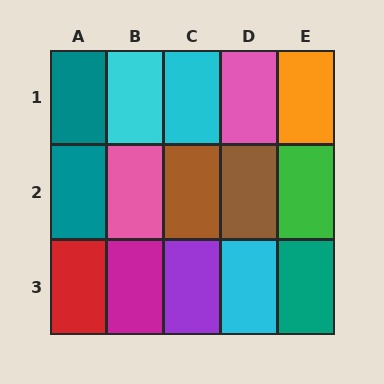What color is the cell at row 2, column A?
Teal.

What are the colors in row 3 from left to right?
Red, magenta, purple, cyan, teal.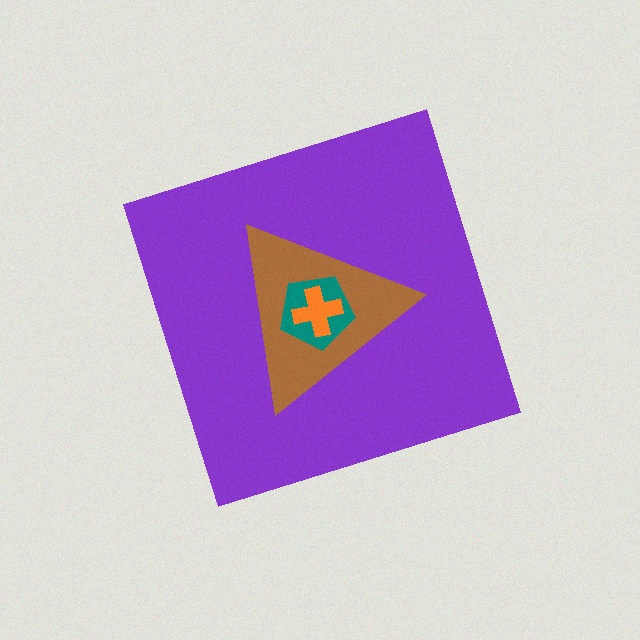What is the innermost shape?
The orange cross.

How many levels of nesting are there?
4.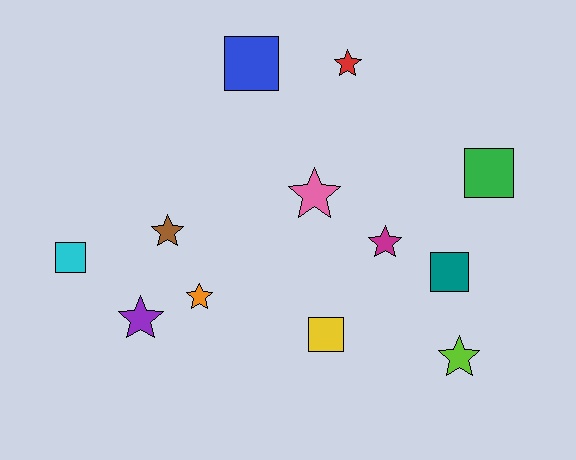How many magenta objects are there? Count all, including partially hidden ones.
There is 1 magenta object.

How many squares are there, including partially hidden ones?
There are 5 squares.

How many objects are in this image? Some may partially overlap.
There are 12 objects.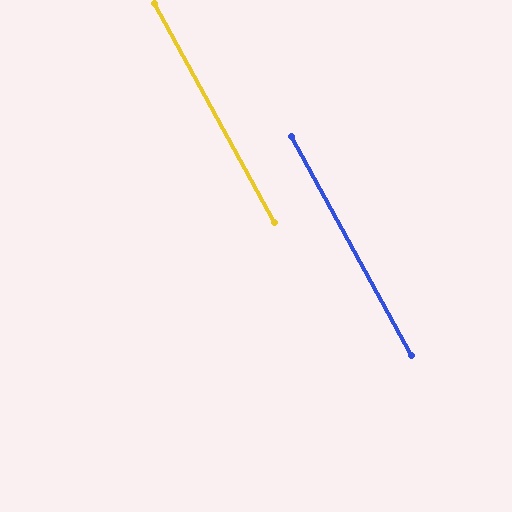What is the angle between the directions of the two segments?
Approximately 0 degrees.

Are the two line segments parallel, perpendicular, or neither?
Parallel — their directions differ by only 0.2°.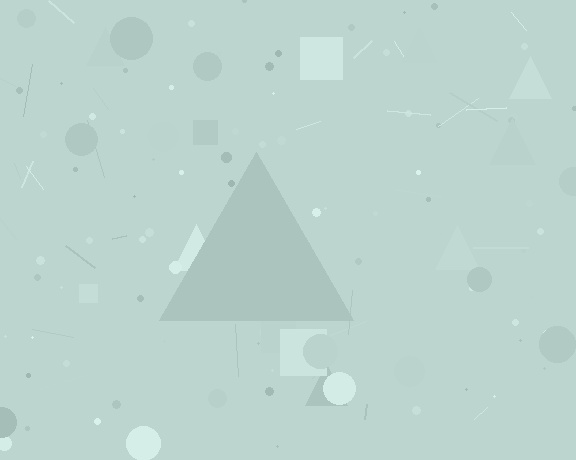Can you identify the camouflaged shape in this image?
The camouflaged shape is a triangle.